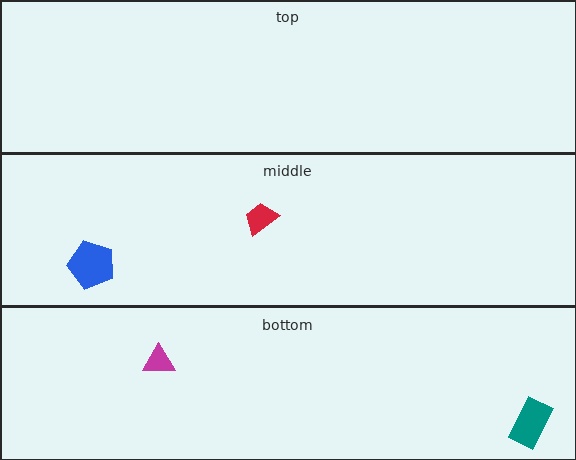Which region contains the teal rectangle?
The bottom region.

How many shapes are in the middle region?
2.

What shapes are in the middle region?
The red trapezoid, the blue pentagon.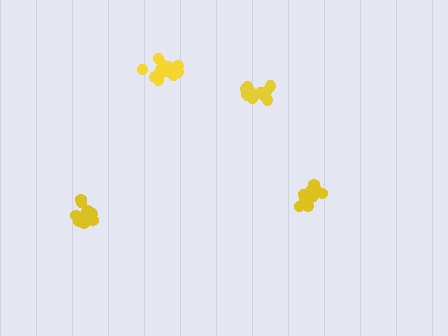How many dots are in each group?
Group 1: 13 dots, Group 2: 13 dots, Group 3: 16 dots, Group 4: 13 dots (55 total).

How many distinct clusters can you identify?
There are 4 distinct clusters.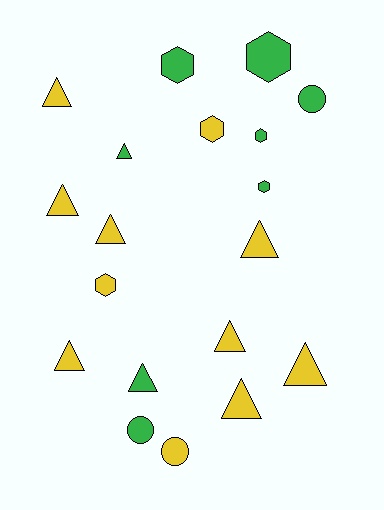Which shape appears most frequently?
Triangle, with 10 objects.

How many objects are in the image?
There are 19 objects.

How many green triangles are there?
There are 2 green triangles.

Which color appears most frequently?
Yellow, with 11 objects.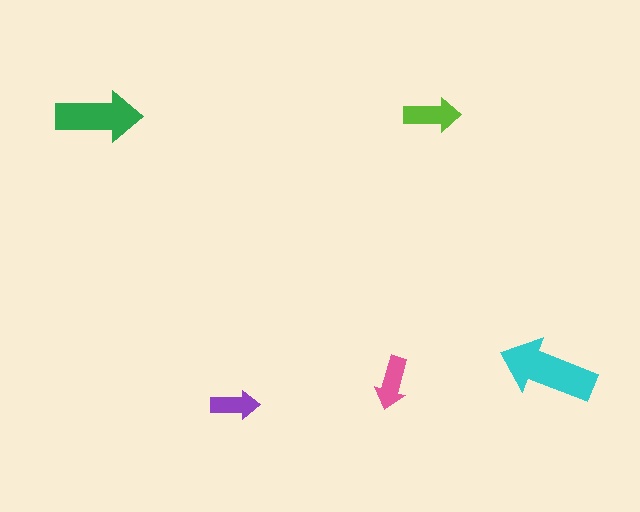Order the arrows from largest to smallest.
the cyan one, the green one, the lime one, the pink one, the purple one.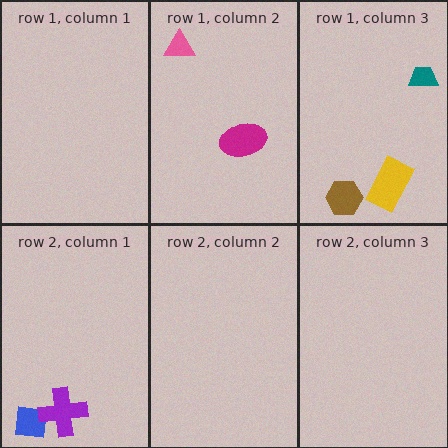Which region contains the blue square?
The row 2, column 1 region.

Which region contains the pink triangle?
The row 1, column 2 region.